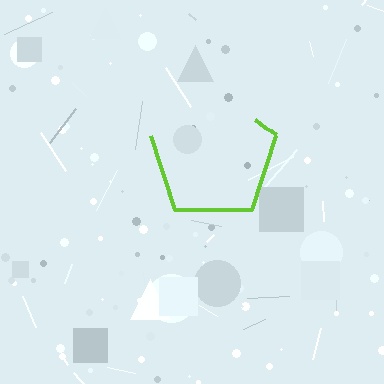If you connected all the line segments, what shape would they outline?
They would outline a pentagon.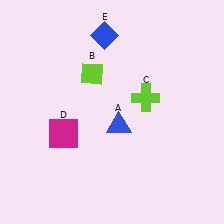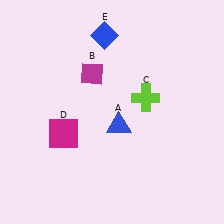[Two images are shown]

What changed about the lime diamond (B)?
In Image 1, B is lime. In Image 2, it changed to magenta.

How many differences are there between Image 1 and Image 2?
There is 1 difference between the two images.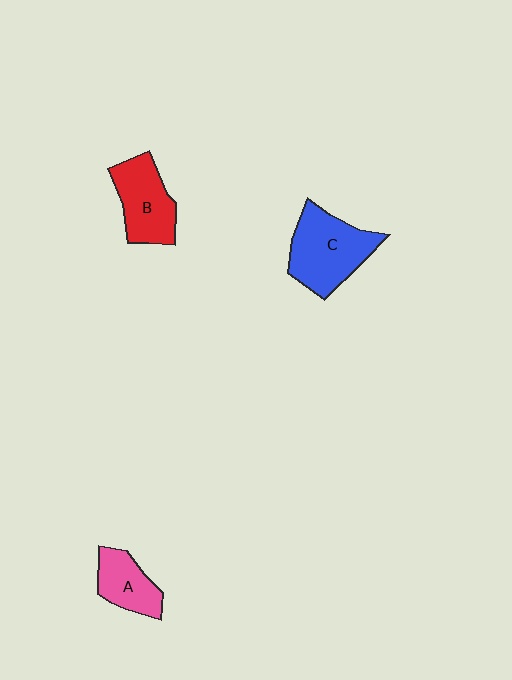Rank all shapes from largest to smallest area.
From largest to smallest: C (blue), B (red), A (pink).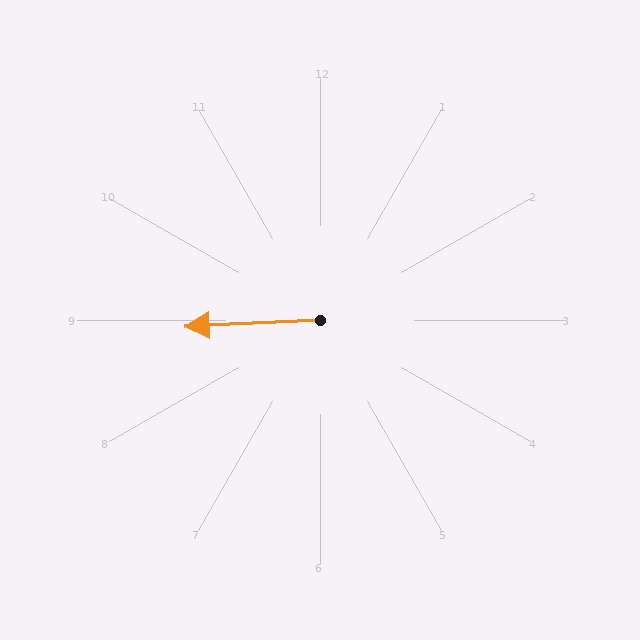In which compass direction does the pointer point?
West.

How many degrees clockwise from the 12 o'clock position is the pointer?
Approximately 267 degrees.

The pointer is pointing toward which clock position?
Roughly 9 o'clock.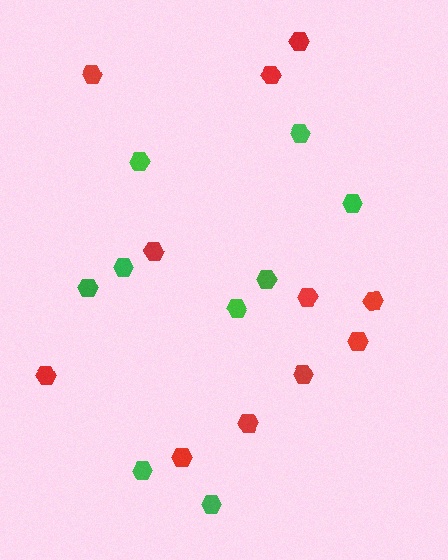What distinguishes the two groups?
There are 2 groups: one group of red hexagons (11) and one group of green hexagons (9).